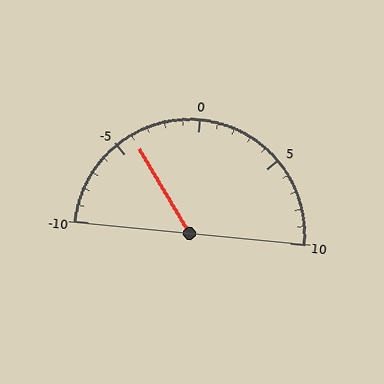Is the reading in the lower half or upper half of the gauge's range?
The reading is in the lower half of the range (-10 to 10).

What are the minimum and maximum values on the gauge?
The gauge ranges from -10 to 10.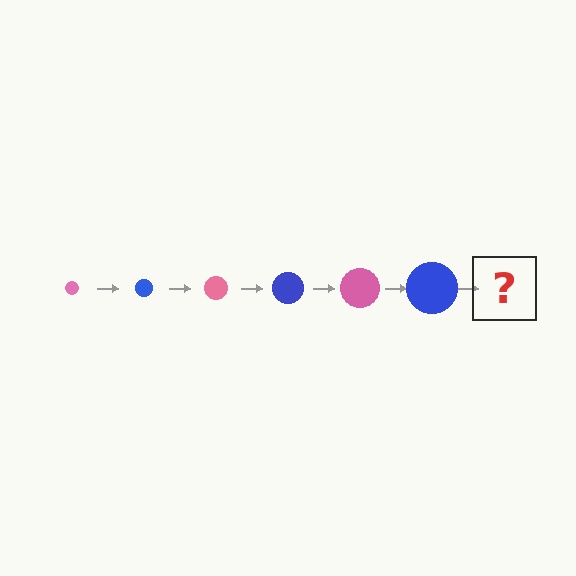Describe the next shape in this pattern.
It should be a pink circle, larger than the previous one.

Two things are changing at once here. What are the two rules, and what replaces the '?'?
The two rules are that the circle grows larger each step and the color cycles through pink and blue. The '?' should be a pink circle, larger than the previous one.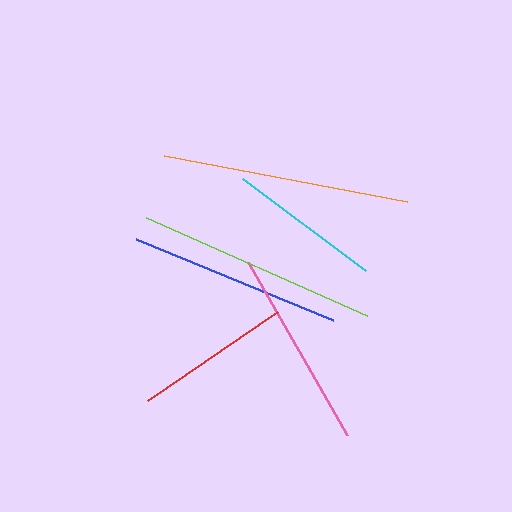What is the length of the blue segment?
The blue segment is approximately 213 pixels long.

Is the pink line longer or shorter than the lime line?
The lime line is longer than the pink line.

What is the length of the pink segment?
The pink segment is approximately 199 pixels long.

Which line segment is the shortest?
The cyan line is the shortest at approximately 154 pixels.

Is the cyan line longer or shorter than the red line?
The red line is longer than the cyan line.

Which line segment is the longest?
The orange line is the longest at approximately 247 pixels.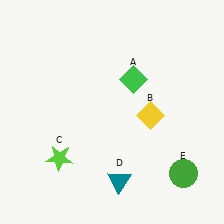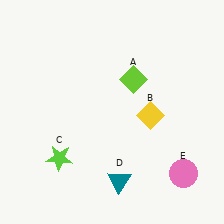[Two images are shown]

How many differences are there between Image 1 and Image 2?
There are 2 differences between the two images.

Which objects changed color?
A changed from green to lime. E changed from green to pink.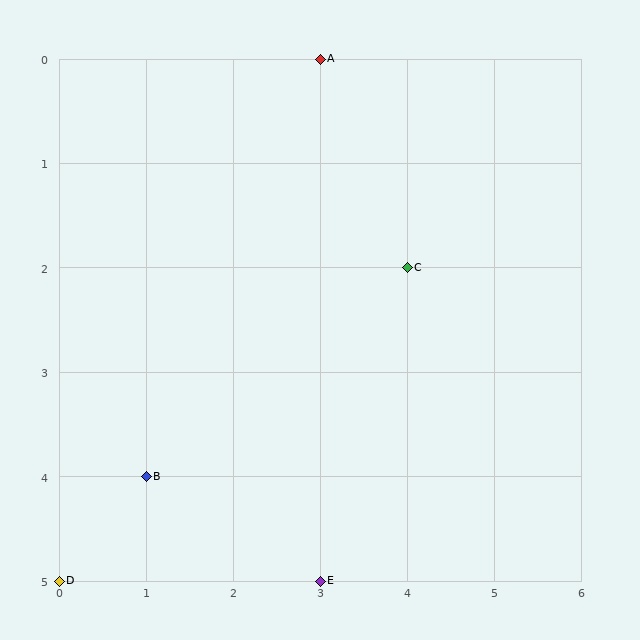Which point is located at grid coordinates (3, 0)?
Point A is at (3, 0).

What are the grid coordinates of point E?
Point E is at grid coordinates (3, 5).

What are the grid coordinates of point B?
Point B is at grid coordinates (1, 4).